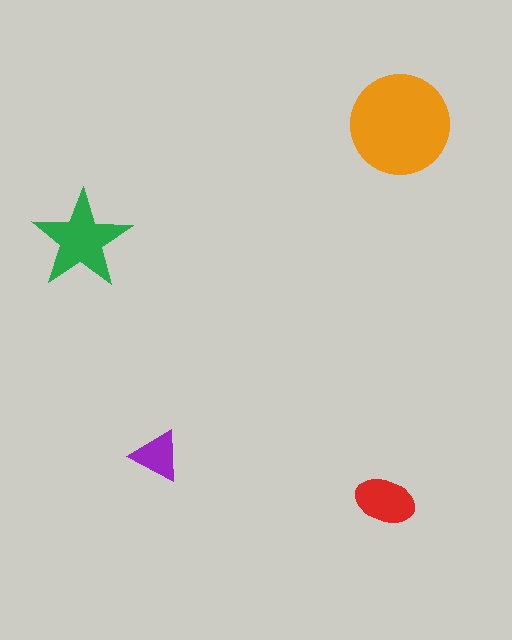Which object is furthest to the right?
The orange circle is rightmost.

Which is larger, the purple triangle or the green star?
The green star.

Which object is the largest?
The orange circle.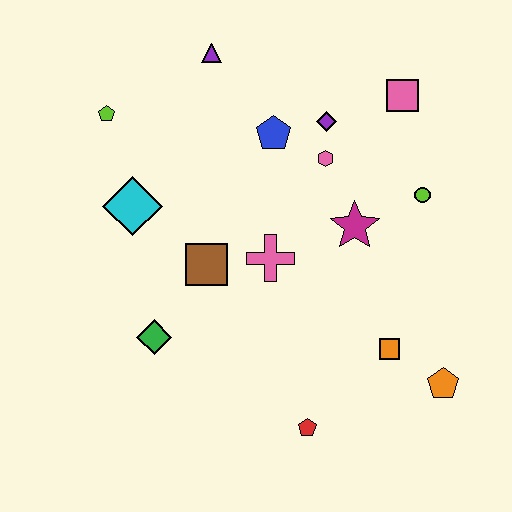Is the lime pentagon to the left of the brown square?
Yes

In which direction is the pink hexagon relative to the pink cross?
The pink hexagon is above the pink cross.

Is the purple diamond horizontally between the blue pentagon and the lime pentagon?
No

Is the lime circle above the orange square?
Yes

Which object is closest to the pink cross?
The brown square is closest to the pink cross.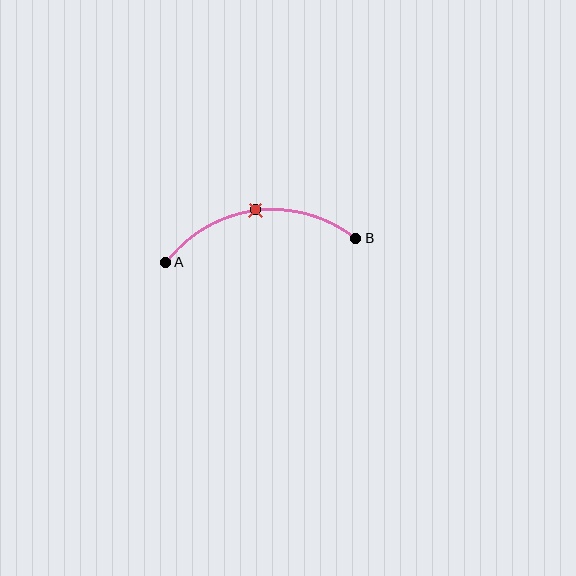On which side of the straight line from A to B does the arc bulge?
The arc bulges above the straight line connecting A and B.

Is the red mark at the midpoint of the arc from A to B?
Yes. The red mark lies on the arc at equal arc-length from both A and B — it is the arc midpoint.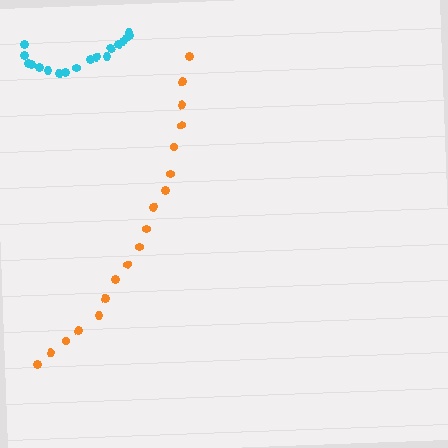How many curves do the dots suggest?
There are 2 distinct paths.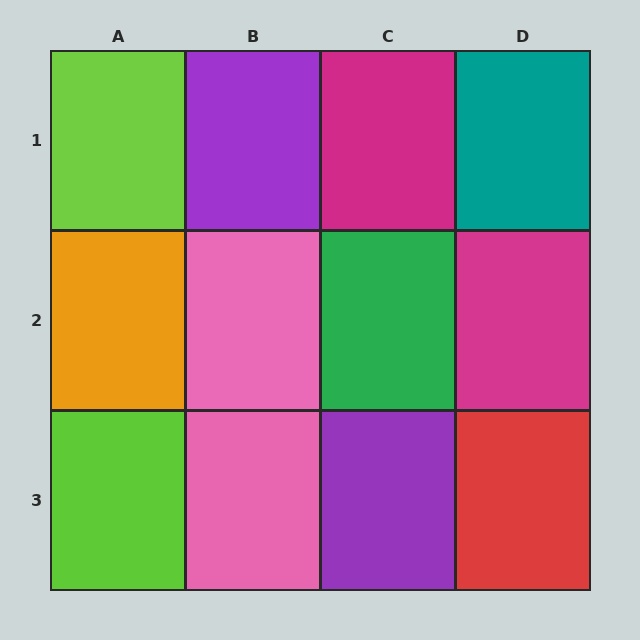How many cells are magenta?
2 cells are magenta.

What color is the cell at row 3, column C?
Purple.